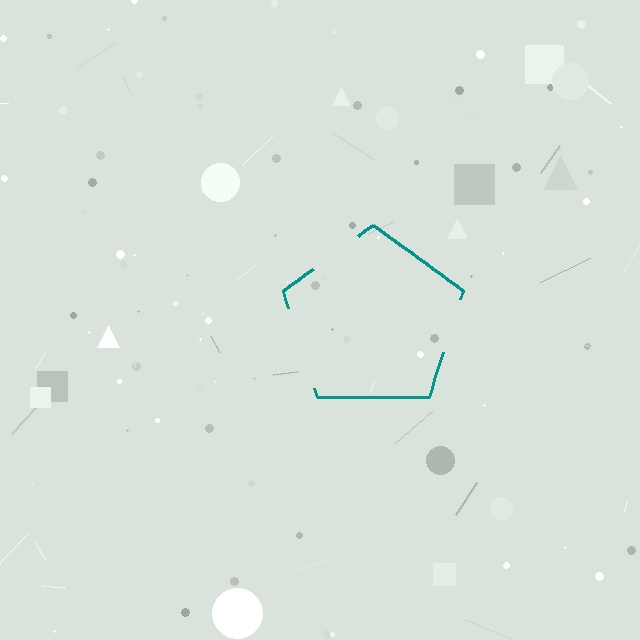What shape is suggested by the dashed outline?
The dashed outline suggests a pentagon.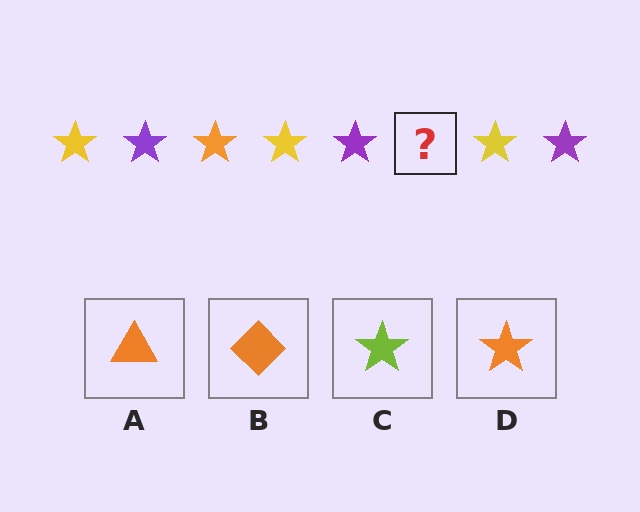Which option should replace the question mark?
Option D.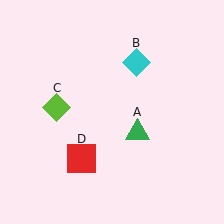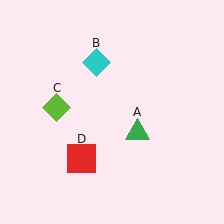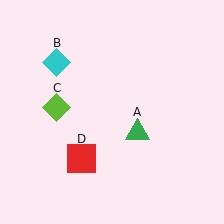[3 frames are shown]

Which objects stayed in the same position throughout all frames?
Green triangle (object A) and lime diamond (object C) and red square (object D) remained stationary.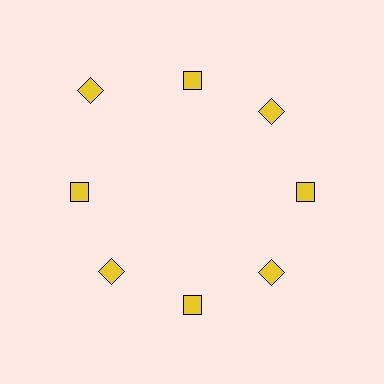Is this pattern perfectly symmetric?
No. The 8 yellow diamonds are arranged in a ring, but one element near the 10 o'clock position is pushed outward from the center, breaking the 8-fold rotational symmetry.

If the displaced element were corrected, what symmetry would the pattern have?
It would have 8-fold rotational symmetry — the pattern would map onto itself every 45 degrees.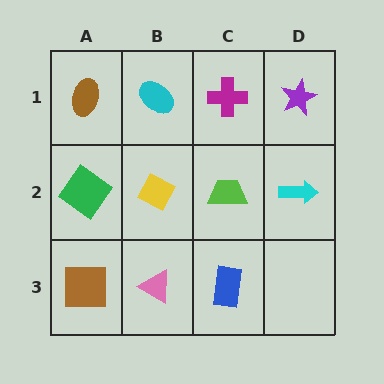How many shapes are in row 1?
4 shapes.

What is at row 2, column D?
A cyan arrow.